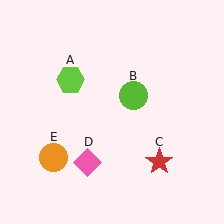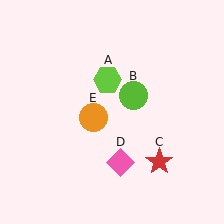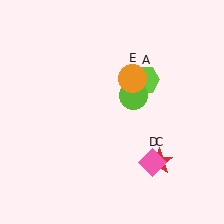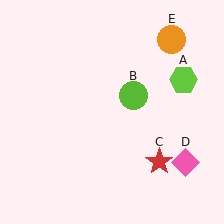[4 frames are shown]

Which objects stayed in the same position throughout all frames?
Lime circle (object B) and red star (object C) remained stationary.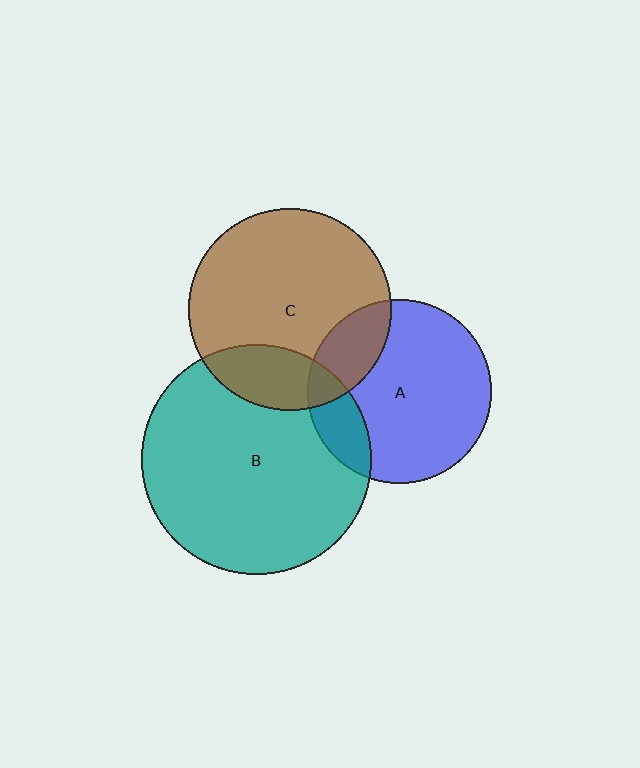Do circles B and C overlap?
Yes.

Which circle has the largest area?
Circle B (teal).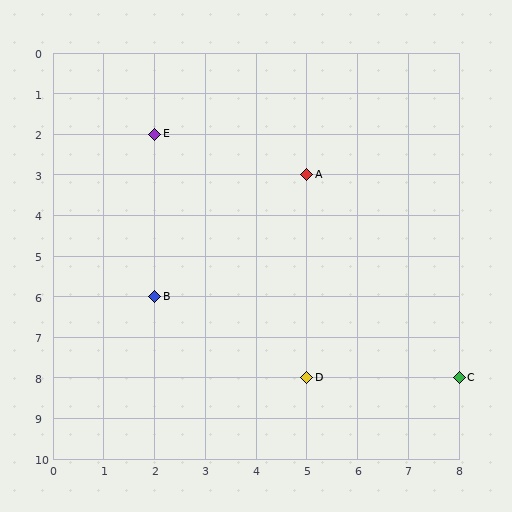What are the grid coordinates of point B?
Point B is at grid coordinates (2, 6).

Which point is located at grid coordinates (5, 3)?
Point A is at (5, 3).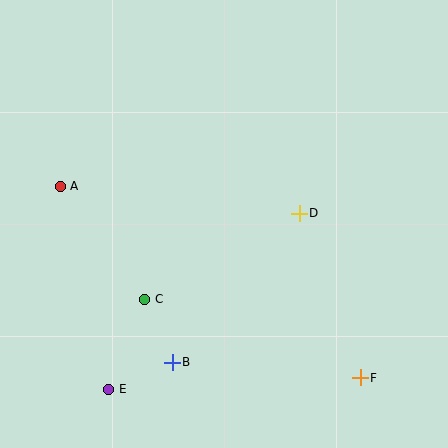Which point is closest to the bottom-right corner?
Point F is closest to the bottom-right corner.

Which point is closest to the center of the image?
Point D at (299, 213) is closest to the center.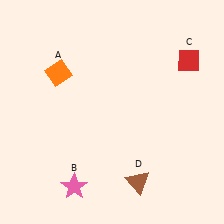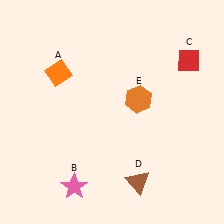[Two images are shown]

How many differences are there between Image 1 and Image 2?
There is 1 difference between the two images.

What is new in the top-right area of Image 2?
An orange hexagon (E) was added in the top-right area of Image 2.